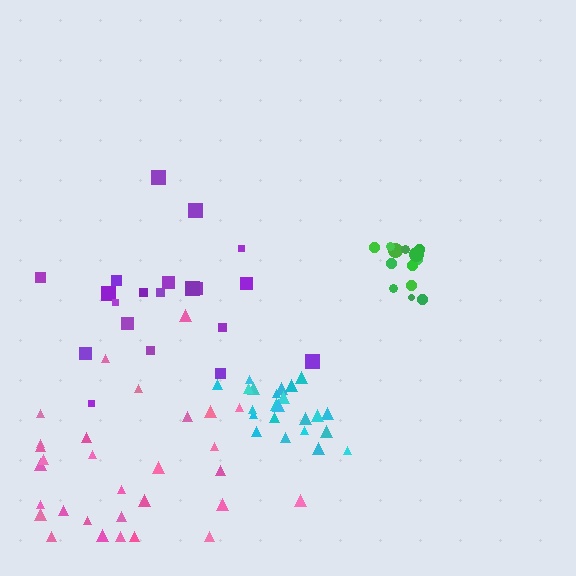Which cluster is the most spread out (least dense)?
Purple.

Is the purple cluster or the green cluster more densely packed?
Green.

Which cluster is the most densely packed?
Cyan.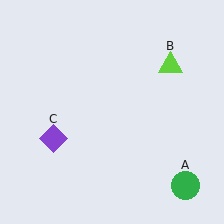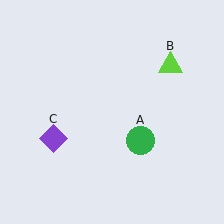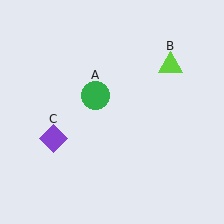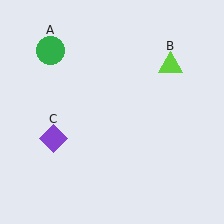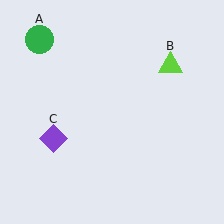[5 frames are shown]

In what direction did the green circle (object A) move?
The green circle (object A) moved up and to the left.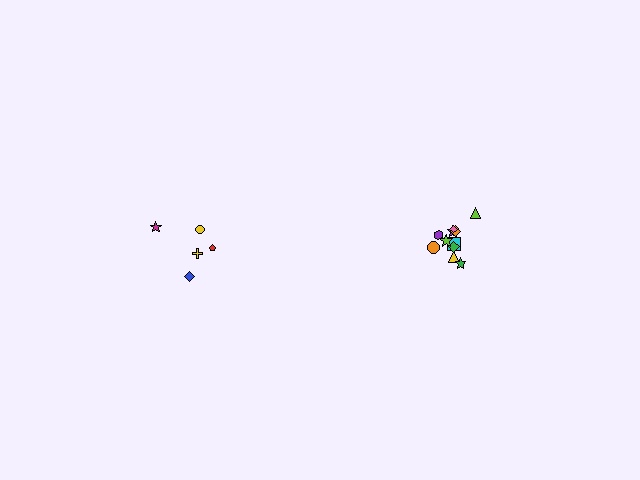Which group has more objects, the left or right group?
The right group.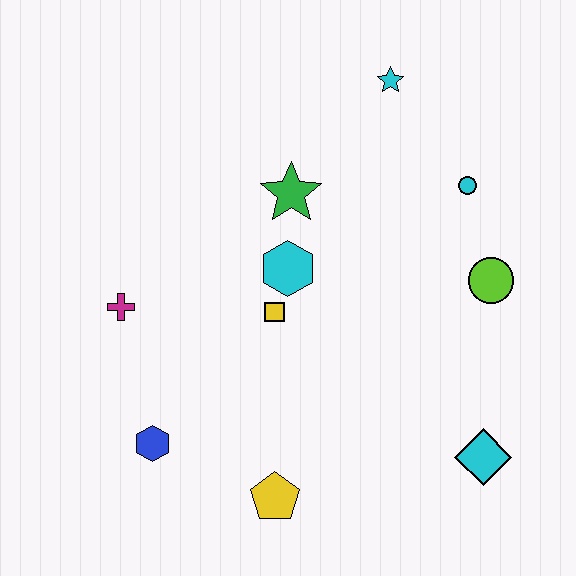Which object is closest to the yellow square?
The cyan hexagon is closest to the yellow square.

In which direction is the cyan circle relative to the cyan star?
The cyan circle is below the cyan star.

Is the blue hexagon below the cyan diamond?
No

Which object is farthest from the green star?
The cyan diamond is farthest from the green star.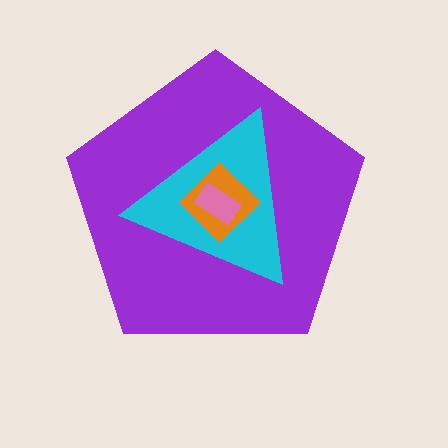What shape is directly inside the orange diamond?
The pink rectangle.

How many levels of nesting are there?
4.